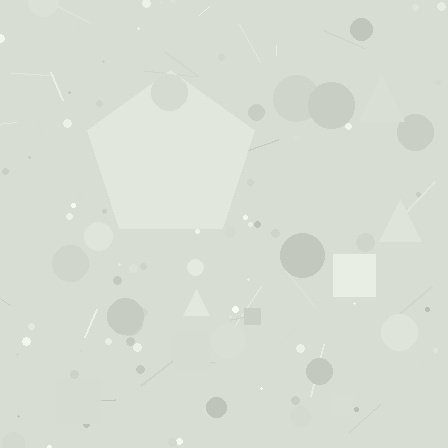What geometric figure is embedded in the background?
A pentagon is embedded in the background.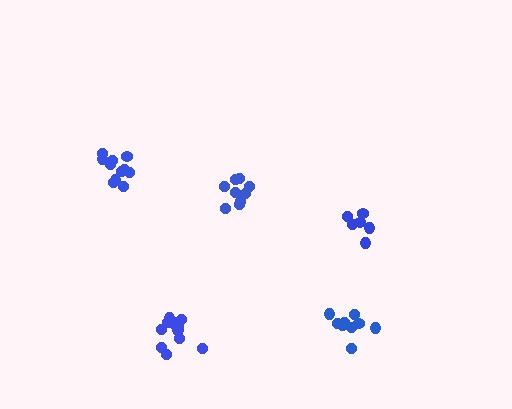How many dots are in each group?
Group 1: 9 dots, Group 2: 9 dots, Group 3: 11 dots, Group 4: 6 dots, Group 5: 12 dots (47 total).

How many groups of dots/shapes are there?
There are 5 groups.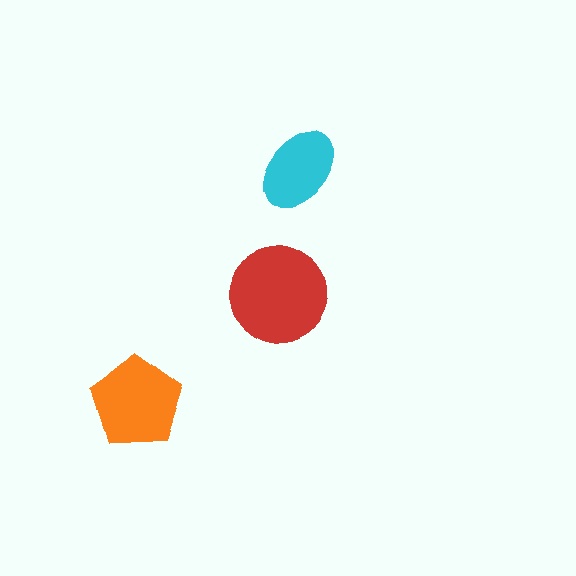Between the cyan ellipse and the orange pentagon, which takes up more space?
The orange pentagon.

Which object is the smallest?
The cyan ellipse.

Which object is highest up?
The cyan ellipse is topmost.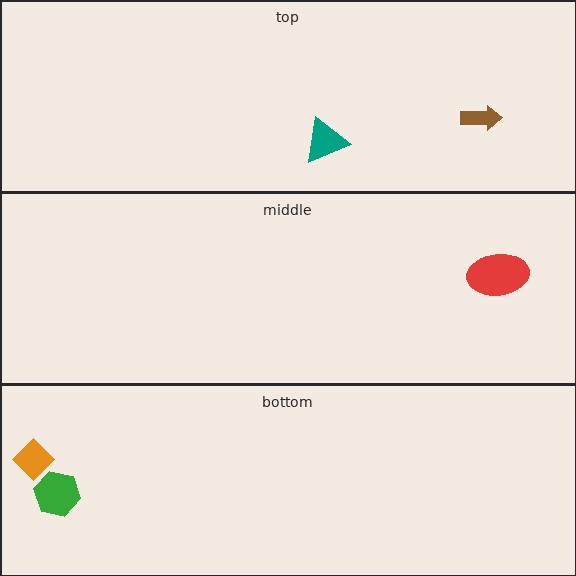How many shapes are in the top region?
2.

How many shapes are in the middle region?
1.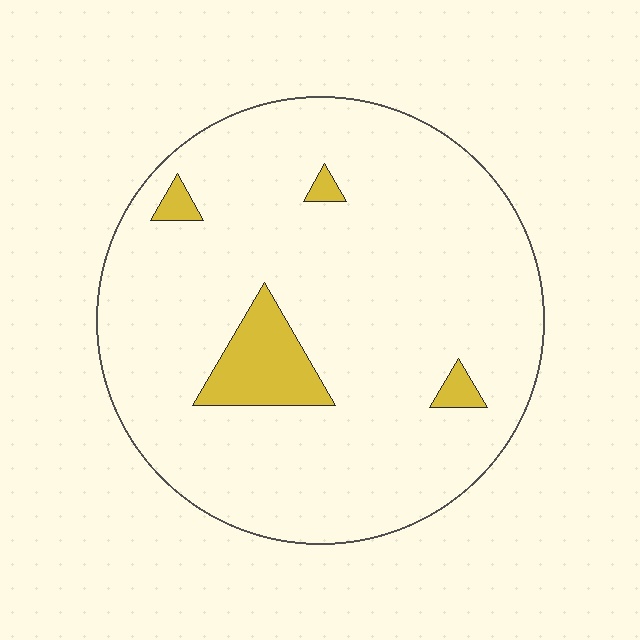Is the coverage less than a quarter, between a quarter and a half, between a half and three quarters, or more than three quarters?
Less than a quarter.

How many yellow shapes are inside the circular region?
4.